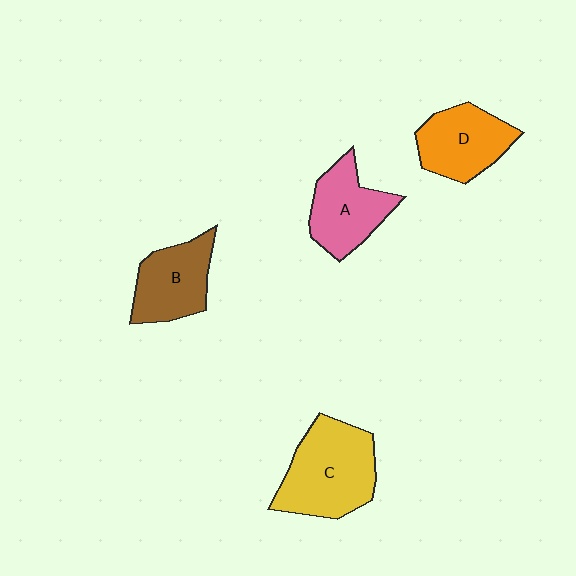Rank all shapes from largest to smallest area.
From largest to smallest: C (yellow), D (orange), A (pink), B (brown).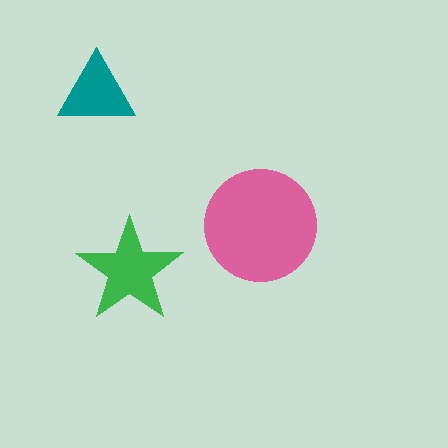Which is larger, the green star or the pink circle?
The pink circle.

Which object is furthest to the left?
The teal triangle is leftmost.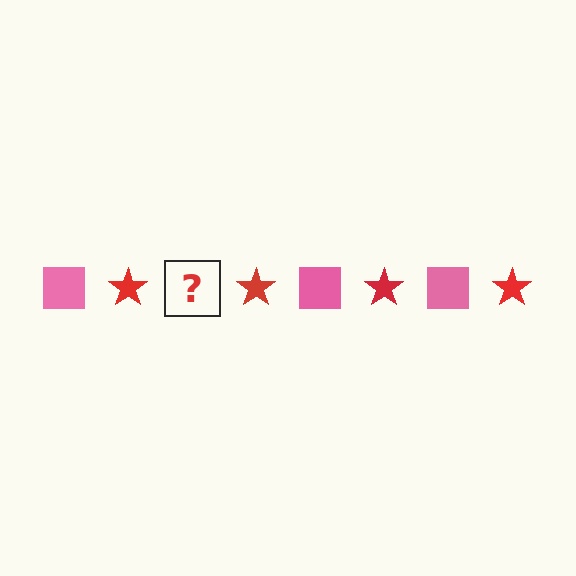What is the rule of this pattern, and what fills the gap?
The rule is that the pattern alternates between pink square and red star. The gap should be filled with a pink square.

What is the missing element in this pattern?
The missing element is a pink square.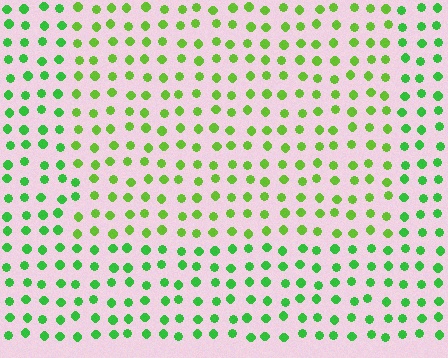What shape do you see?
I see a rectangle.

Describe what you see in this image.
The image is filled with small green elements in a uniform arrangement. A rectangle-shaped region is visible where the elements are tinted to a slightly different hue, forming a subtle color boundary.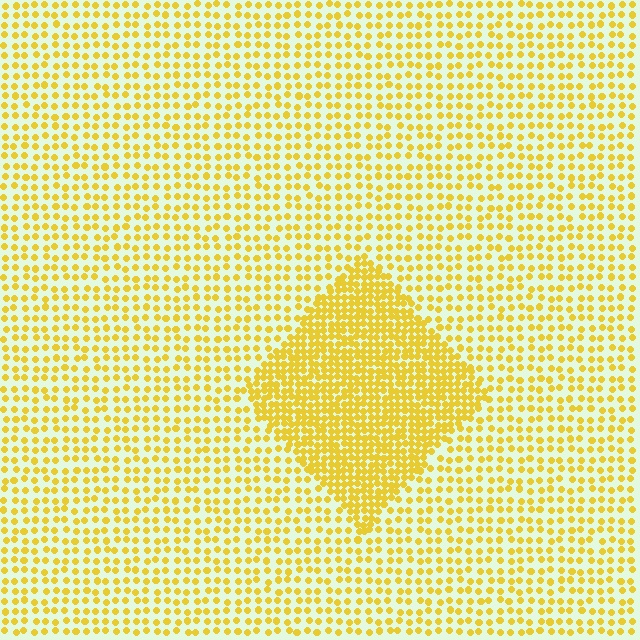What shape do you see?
I see a diamond.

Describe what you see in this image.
The image contains small yellow elements arranged at two different densities. A diamond-shaped region is visible where the elements are more densely packed than the surrounding area.